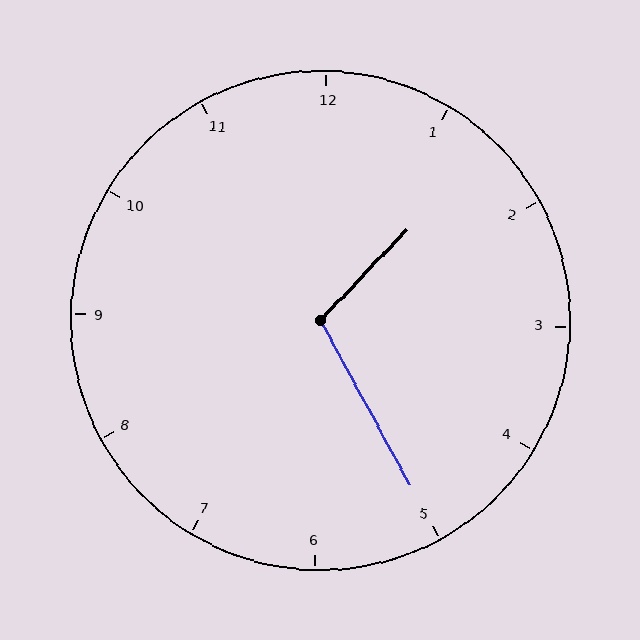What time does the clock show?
1:25.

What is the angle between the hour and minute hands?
Approximately 108 degrees.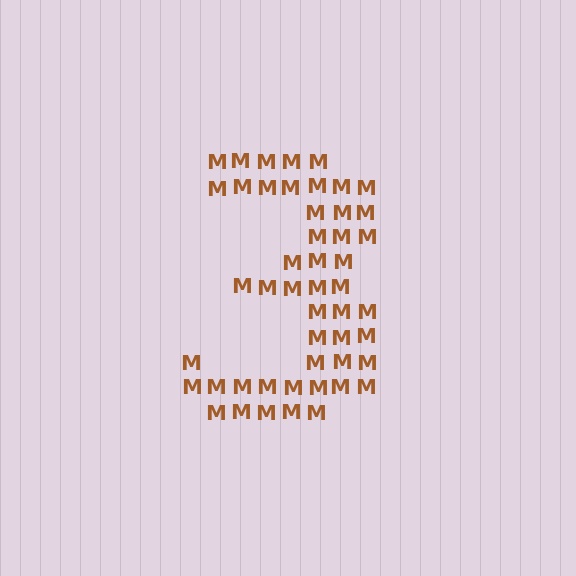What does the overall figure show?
The overall figure shows the digit 3.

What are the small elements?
The small elements are letter M's.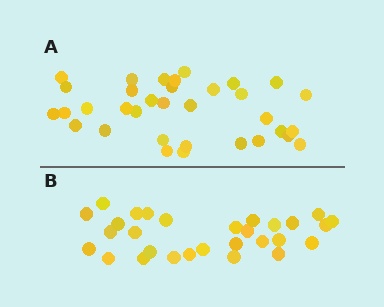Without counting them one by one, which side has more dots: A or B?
Region A (the top region) has more dots.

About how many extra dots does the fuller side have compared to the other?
Region A has about 5 more dots than region B.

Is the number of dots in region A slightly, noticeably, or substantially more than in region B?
Region A has only slightly more — the two regions are fairly close. The ratio is roughly 1.2 to 1.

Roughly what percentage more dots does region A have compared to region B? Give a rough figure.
About 15% more.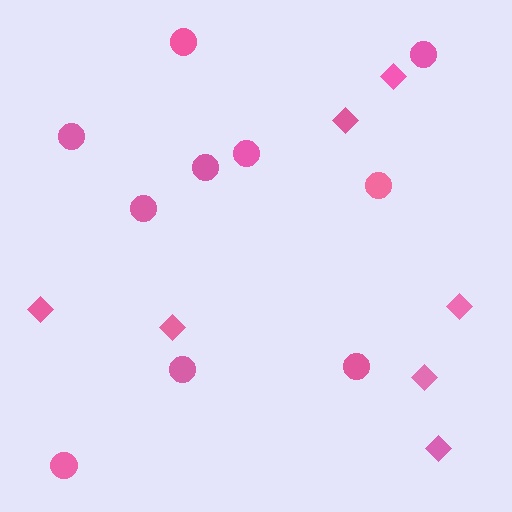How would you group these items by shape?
There are 2 groups: one group of circles (10) and one group of diamonds (7).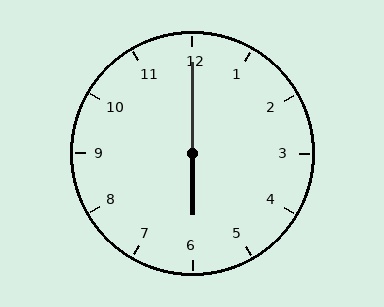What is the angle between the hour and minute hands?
Approximately 180 degrees.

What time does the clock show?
6:00.